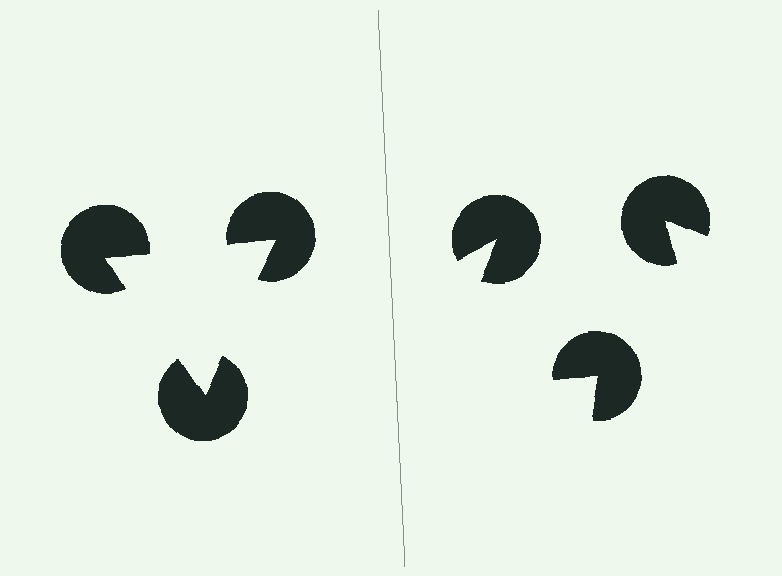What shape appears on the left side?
An illusory triangle.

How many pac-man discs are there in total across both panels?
6 — 3 on each side.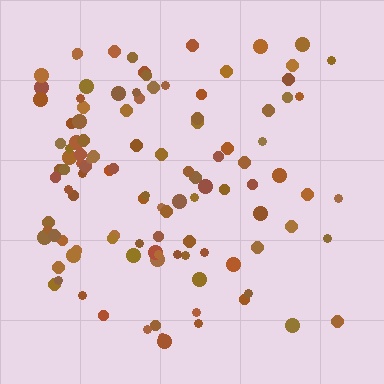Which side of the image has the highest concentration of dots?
The left.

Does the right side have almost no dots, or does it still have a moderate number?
Still a moderate number, just noticeably fewer than the left.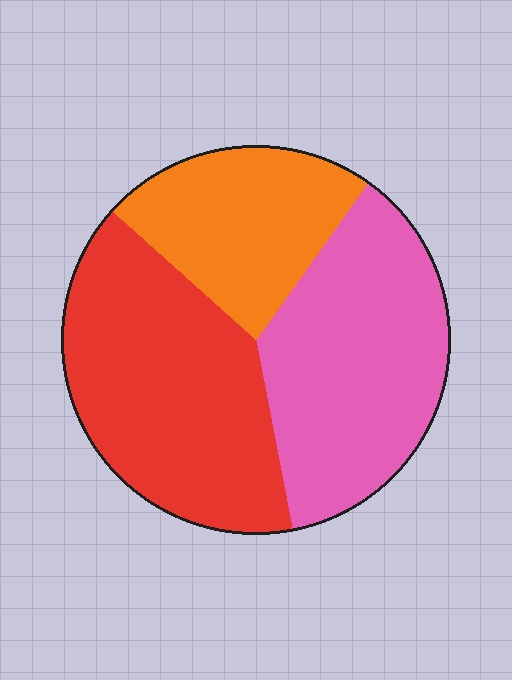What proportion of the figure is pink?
Pink covers 37% of the figure.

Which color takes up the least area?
Orange, at roughly 25%.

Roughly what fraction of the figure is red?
Red covers about 40% of the figure.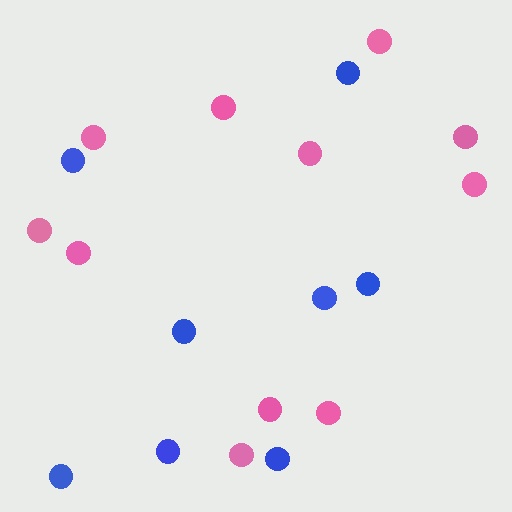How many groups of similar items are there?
There are 2 groups: one group of pink circles (11) and one group of blue circles (8).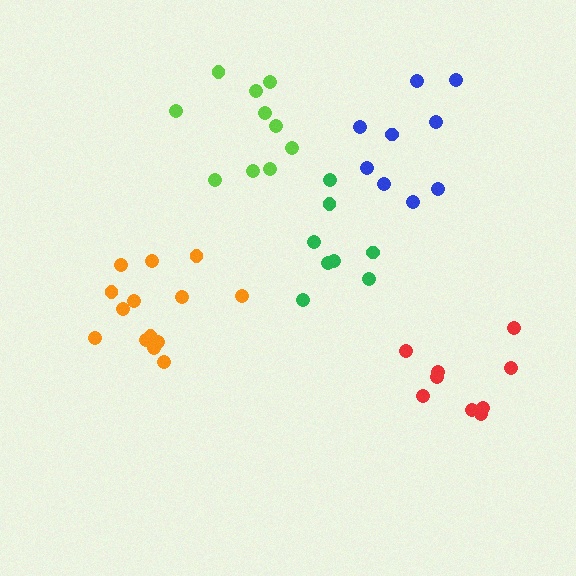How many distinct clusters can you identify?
There are 5 distinct clusters.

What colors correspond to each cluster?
The clusters are colored: red, green, orange, blue, lime.